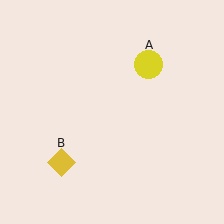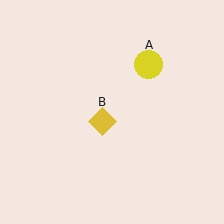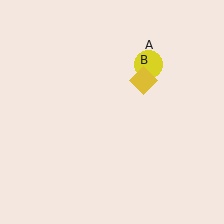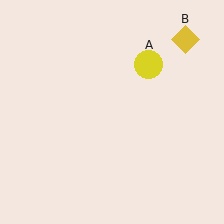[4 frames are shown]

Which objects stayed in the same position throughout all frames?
Yellow circle (object A) remained stationary.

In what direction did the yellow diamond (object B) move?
The yellow diamond (object B) moved up and to the right.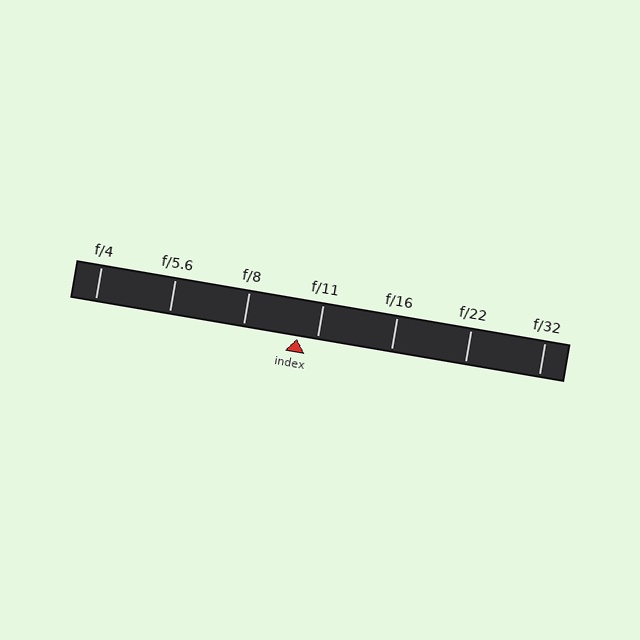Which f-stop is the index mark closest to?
The index mark is closest to f/11.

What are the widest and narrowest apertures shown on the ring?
The widest aperture shown is f/4 and the narrowest is f/32.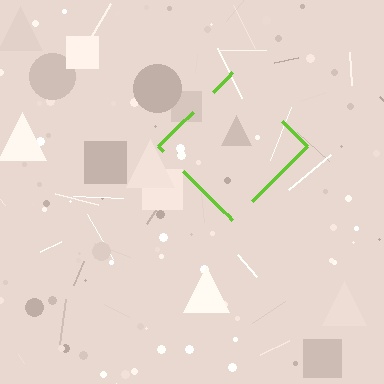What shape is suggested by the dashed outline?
The dashed outline suggests a diamond.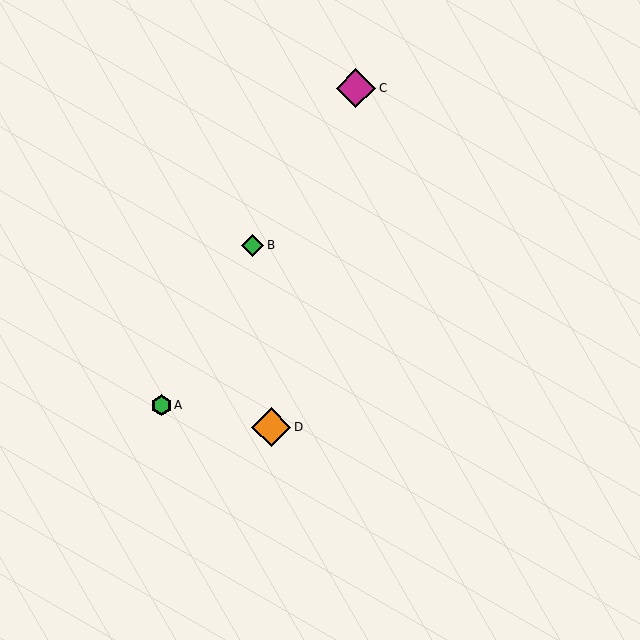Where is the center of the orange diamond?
The center of the orange diamond is at (271, 427).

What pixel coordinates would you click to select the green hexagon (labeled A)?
Click at (161, 405) to select the green hexagon A.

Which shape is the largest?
The orange diamond (labeled D) is the largest.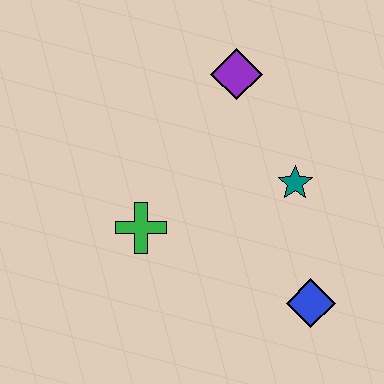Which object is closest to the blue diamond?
The teal star is closest to the blue diamond.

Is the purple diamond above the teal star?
Yes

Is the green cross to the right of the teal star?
No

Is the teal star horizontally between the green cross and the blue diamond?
Yes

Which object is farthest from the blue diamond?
The purple diamond is farthest from the blue diamond.